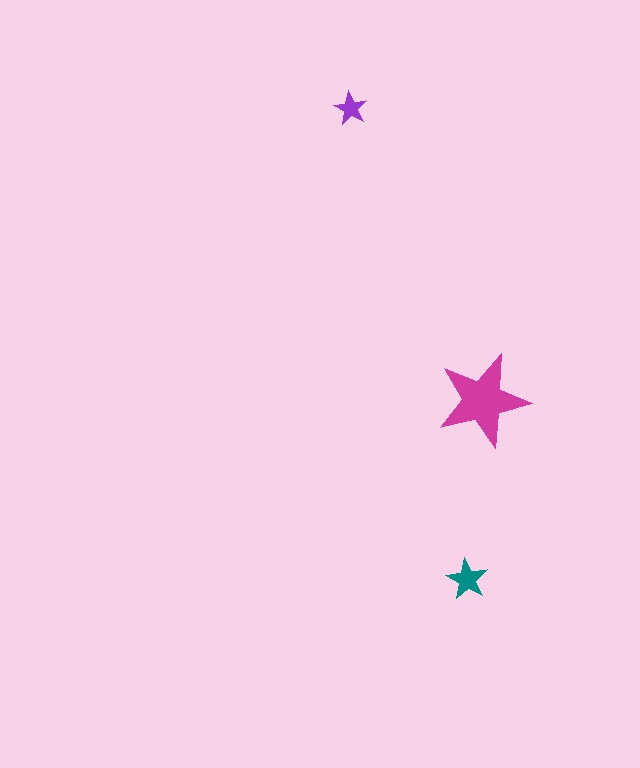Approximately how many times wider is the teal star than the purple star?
About 1.5 times wider.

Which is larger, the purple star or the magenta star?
The magenta one.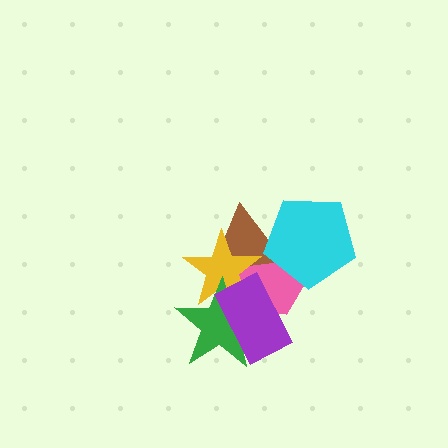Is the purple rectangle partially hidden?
No, no other shape covers it.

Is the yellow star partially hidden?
Yes, it is partially covered by another shape.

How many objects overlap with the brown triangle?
4 objects overlap with the brown triangle.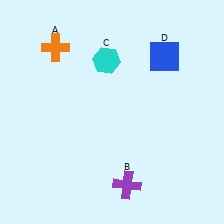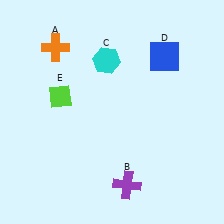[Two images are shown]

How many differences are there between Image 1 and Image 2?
There is 1 difference between the two images.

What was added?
A lime diamond (E) was added in Image 2.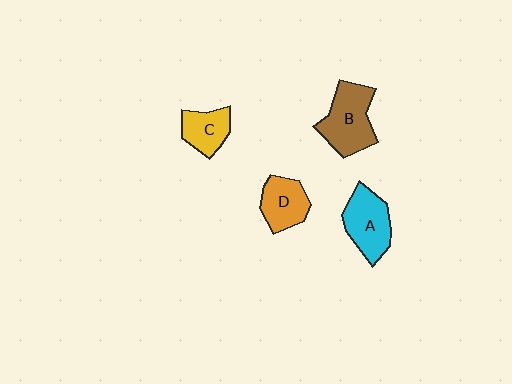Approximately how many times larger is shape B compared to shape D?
Approximately 1.4 times.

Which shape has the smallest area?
Shape C (yellow).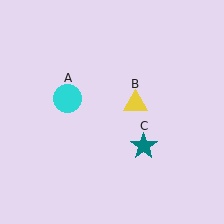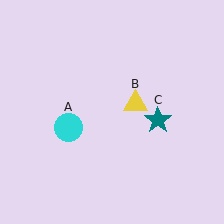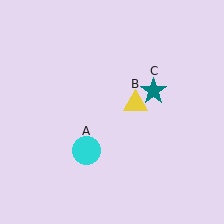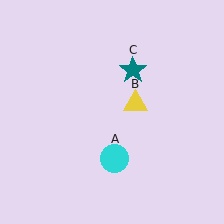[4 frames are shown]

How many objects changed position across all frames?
2 objects changed position: cyan circle (object A), teal star (object C).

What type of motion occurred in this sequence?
The cyan circle (object A), teal star (object C) rotated counterclockwise around the center of the scene.